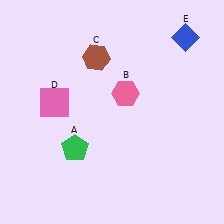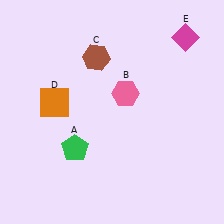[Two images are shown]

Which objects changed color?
D changed from pink to orange. E changed from blue to magenta.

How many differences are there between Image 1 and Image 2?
There are 2 differences between the two images.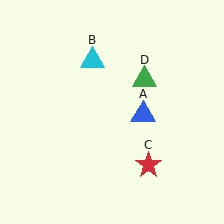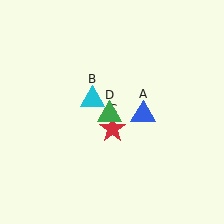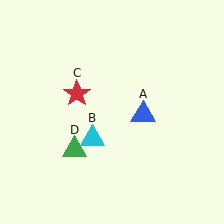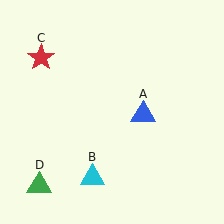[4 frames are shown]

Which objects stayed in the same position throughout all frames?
Blue triangle (object A) remained stationary.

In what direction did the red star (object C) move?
The red star (object C) moved up and to the left.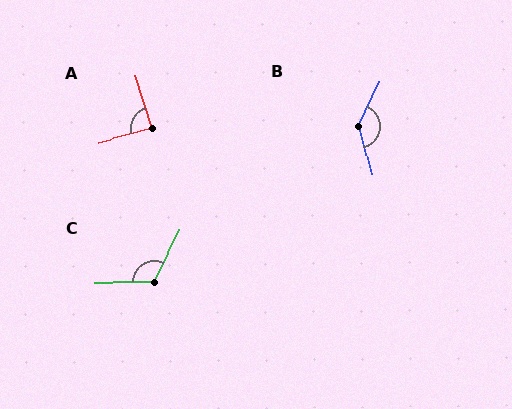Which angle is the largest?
B, at approximately 140 degrees.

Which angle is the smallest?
A, at approximately 88 degrees.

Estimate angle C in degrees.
Approximately 115 degrees.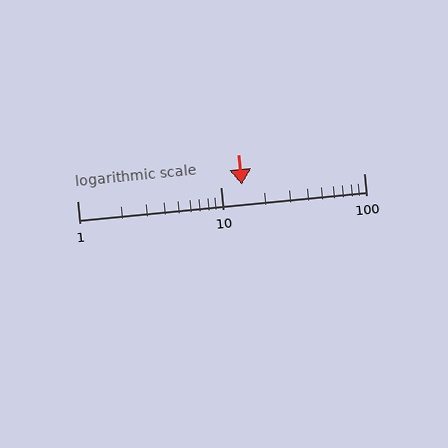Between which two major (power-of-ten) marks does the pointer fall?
The pointer is between 10 and 100.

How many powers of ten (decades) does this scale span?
The scale spans 2 decades, from 1 to 100.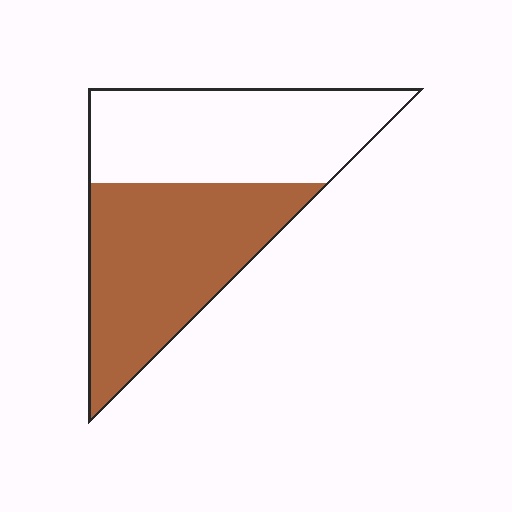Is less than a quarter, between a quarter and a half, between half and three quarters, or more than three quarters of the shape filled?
Between half and three quarters.